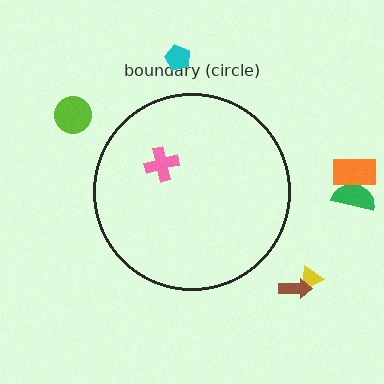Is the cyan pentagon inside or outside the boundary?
Outside.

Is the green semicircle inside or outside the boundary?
Outside.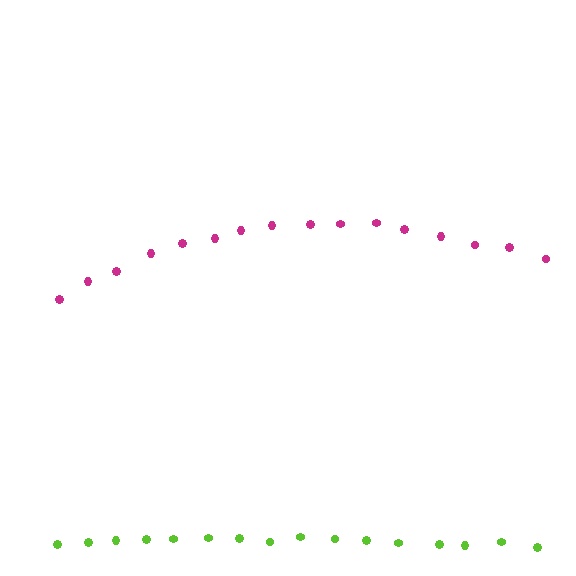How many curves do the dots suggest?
There are 2 distinct paths.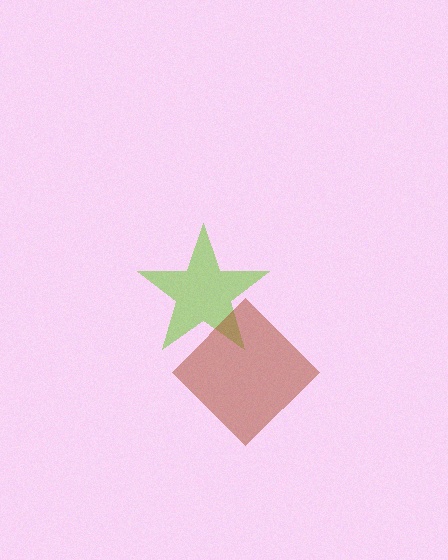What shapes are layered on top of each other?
The layered shapes are: a lime star, a brown diamond.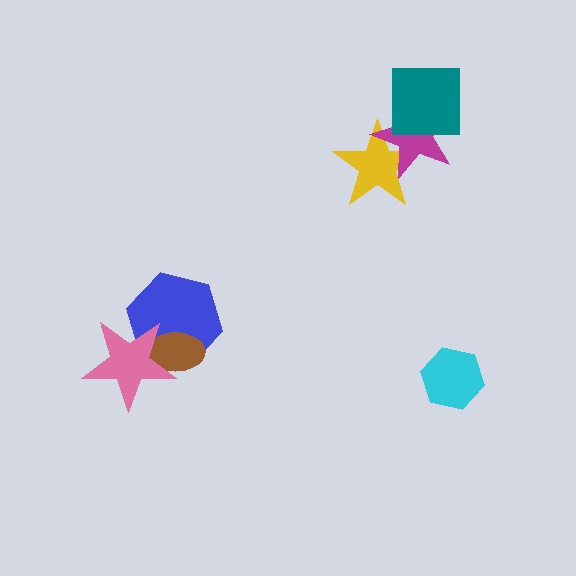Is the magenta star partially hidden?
Yes, it is partially covered by another shape.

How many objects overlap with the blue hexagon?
2 objects overlap with the blue hexagon.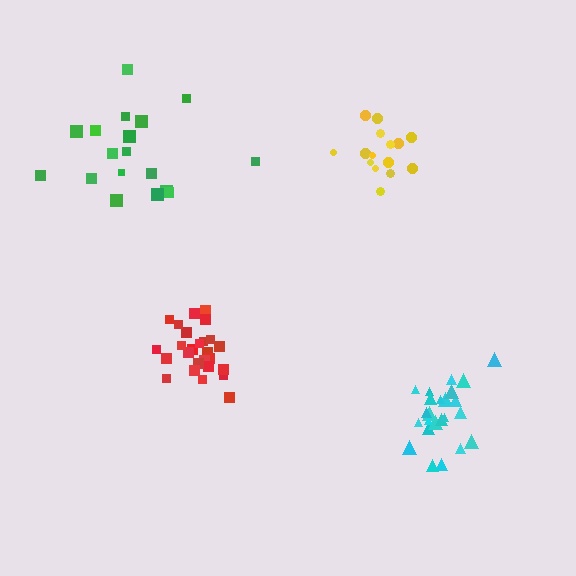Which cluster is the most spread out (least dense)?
Green.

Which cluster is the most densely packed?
Cyan.